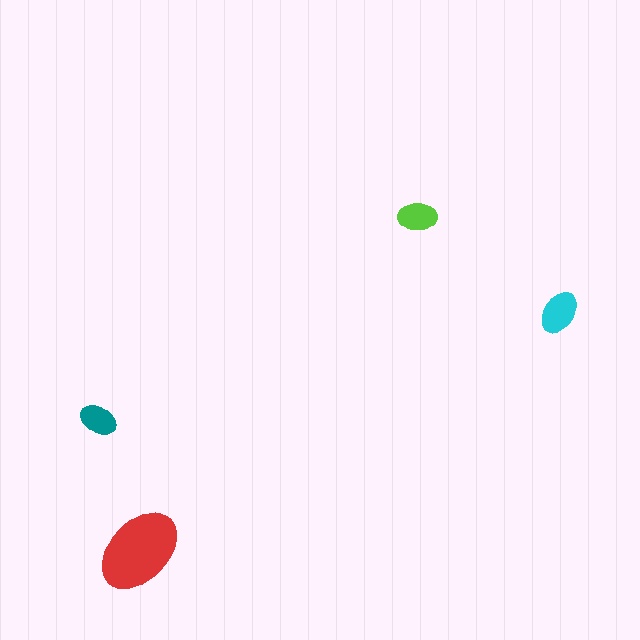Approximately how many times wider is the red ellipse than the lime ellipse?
About 2 times wider.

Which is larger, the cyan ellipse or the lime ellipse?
The cyan one.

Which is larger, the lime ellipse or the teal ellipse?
The lime one.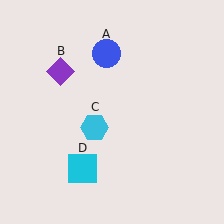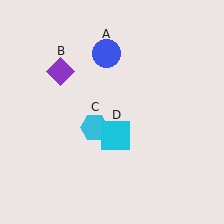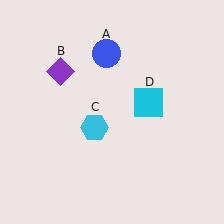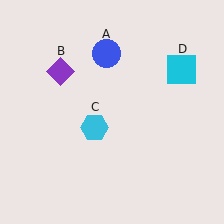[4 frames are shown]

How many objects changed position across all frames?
1 object changed position: cyan square (object D).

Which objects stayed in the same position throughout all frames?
Blue circle (object A) and purple diamond (object B) and cyan hexagon (object C) remained stationary.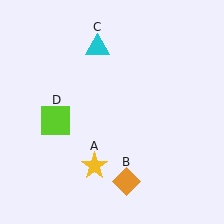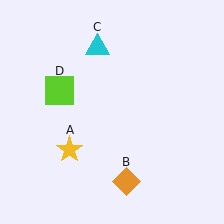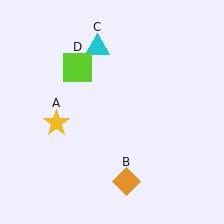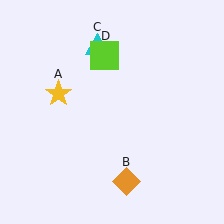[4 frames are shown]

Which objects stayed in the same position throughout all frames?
Orange diamond (object B) and cyan triangle (object C) remained stationary.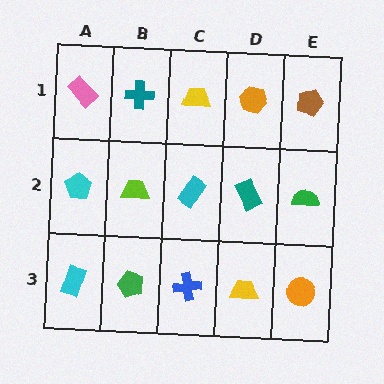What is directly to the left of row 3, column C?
A green pentagon.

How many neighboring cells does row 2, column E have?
3.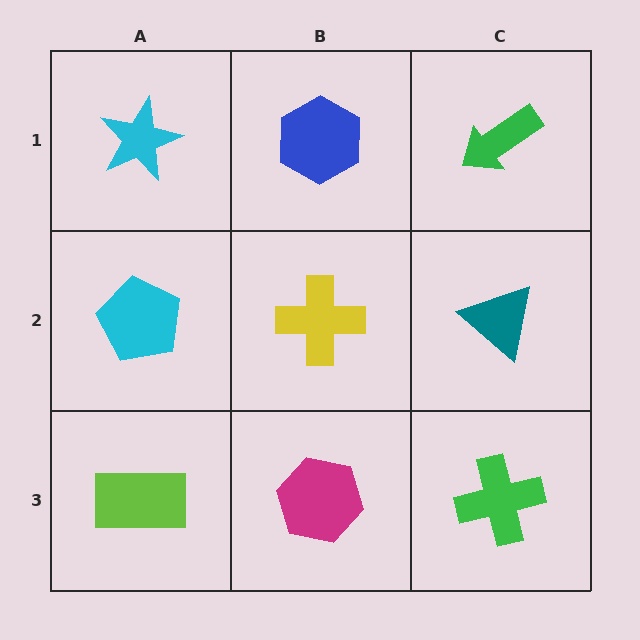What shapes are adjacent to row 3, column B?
A yellow cross (row 2, column B), a lime rectangle (row 3, column A), a green cross (row 3, column C).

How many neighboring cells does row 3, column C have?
2.